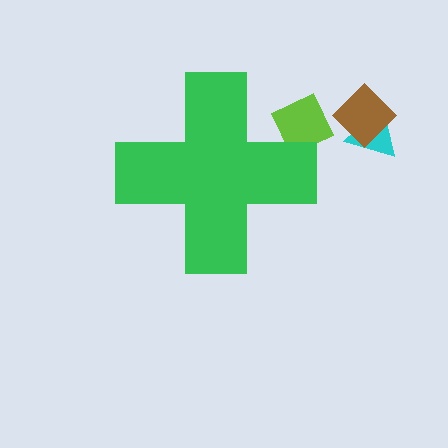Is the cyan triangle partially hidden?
No, the cyan triangle is fully visible.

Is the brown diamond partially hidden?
No, the brown diamond is fully visible.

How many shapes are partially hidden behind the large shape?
1 shape is partially hidden.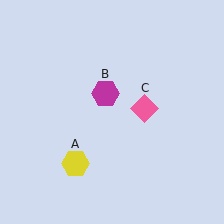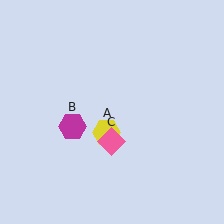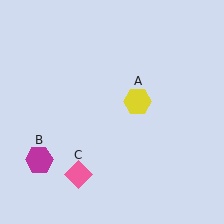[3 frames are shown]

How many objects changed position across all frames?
3 objects changed position: yellow hexagon (object A), magenta hexagon (object B), pink diamond (object C).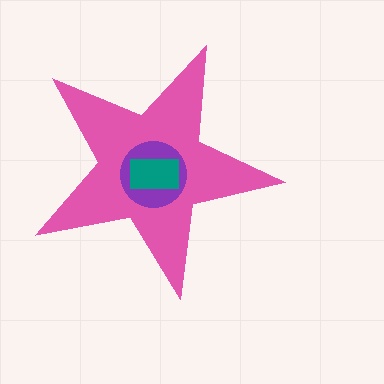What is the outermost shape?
The pink star.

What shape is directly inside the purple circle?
The teal rectangle.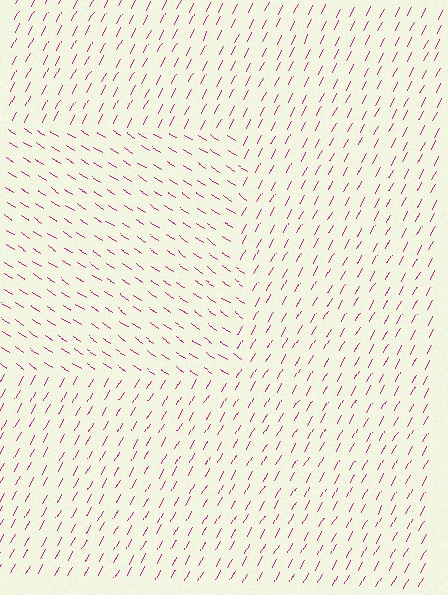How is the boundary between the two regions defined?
The boundary is defined purely by a change in line orientation (approximately 85 degrees difference). All lines are the same color and thickness.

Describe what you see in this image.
The image is filled with small magenta line segments. A rectangle region in the image has lines oriented differently from the surrounding lines, creating a visible texture boundary.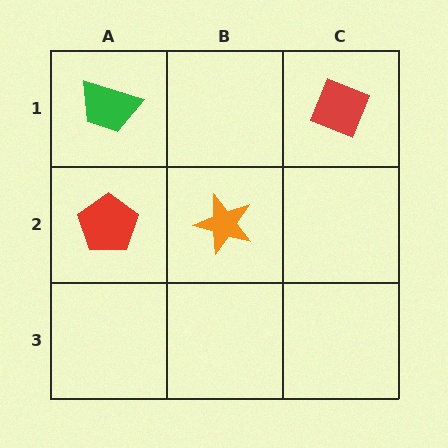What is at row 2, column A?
A red pentagon.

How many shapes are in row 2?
2 shapes.